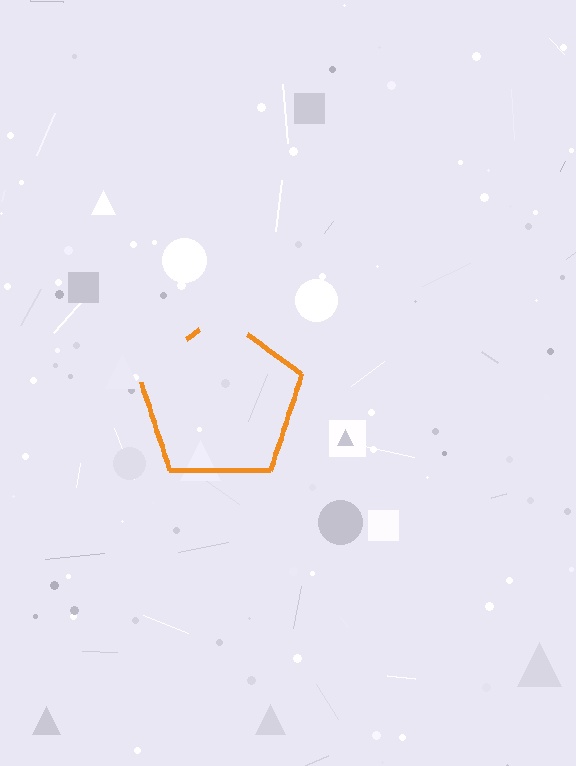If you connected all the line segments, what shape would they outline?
They would outline a pentagon.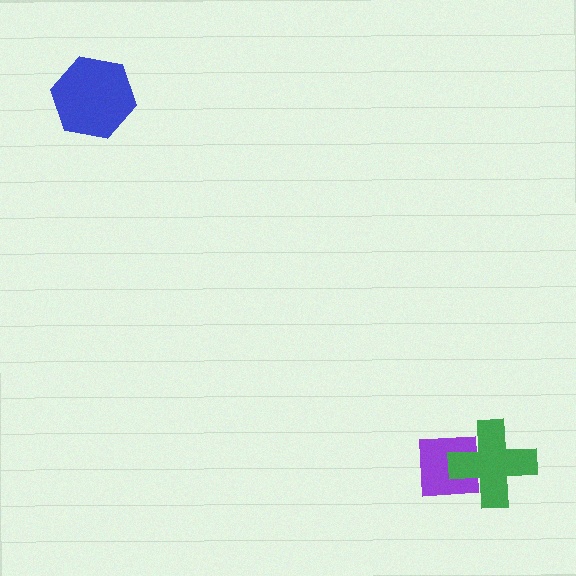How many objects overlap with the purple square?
1 object overlaps with the purple square.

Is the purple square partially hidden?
Yes, it is partially covered by another shape.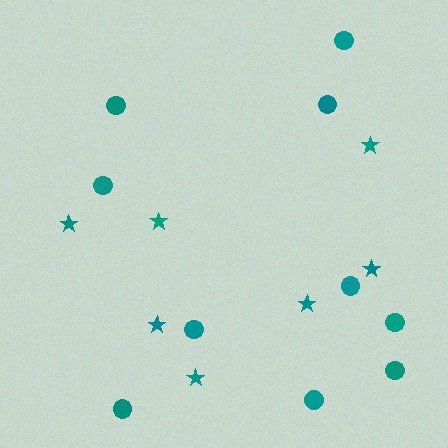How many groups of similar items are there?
There are 2 groups: one group of circles (10) and one group of stars (7).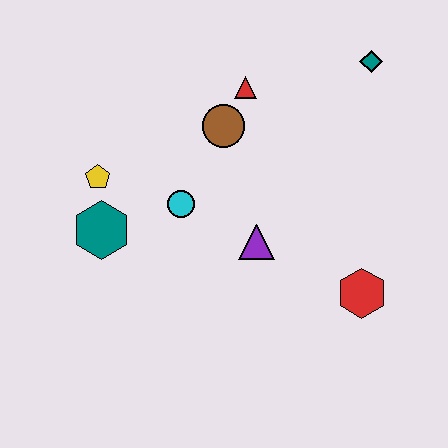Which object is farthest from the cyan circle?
The teal diamond is farthest from the cyan circle.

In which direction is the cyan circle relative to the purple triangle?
The cyan circle is to the left of the purple triangle.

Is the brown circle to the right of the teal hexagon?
Yes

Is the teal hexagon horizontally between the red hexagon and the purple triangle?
No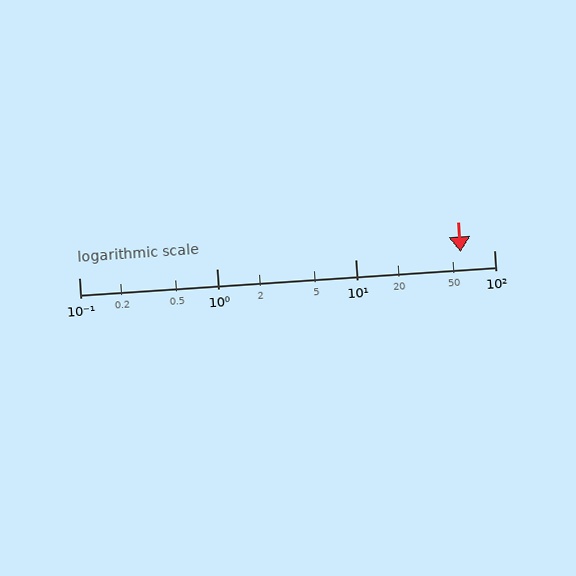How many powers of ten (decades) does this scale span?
The scale spans 3 decades, from 0.1 to 100.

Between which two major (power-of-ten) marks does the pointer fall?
The pointer is between 10 and 100.